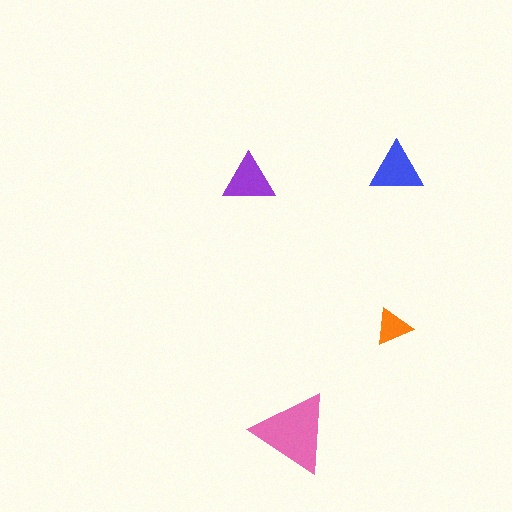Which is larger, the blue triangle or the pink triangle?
The pink one.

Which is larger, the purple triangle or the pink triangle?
The pink one.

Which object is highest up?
The blue triangle is topmost.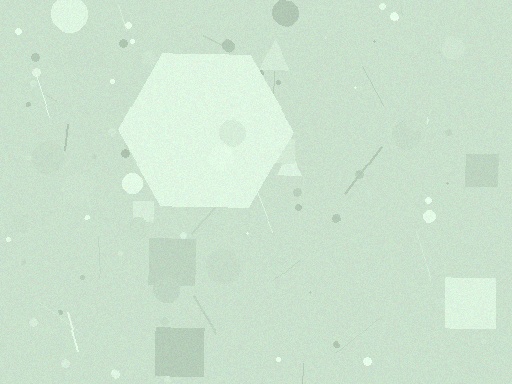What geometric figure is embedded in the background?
A hexagon is embedded in the background.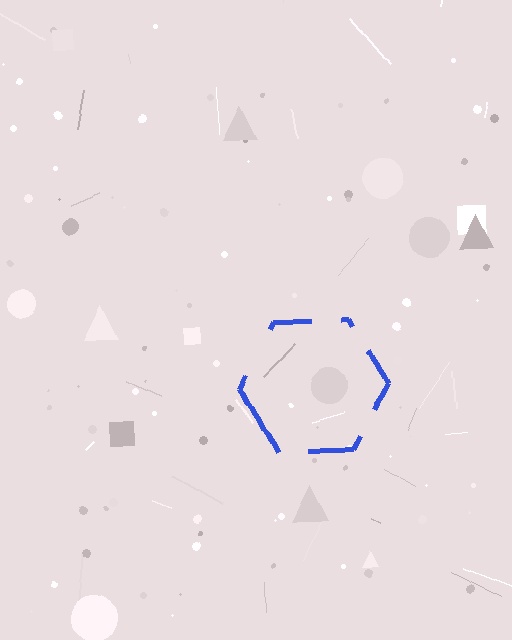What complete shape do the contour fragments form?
The contour fragments form a hexagon.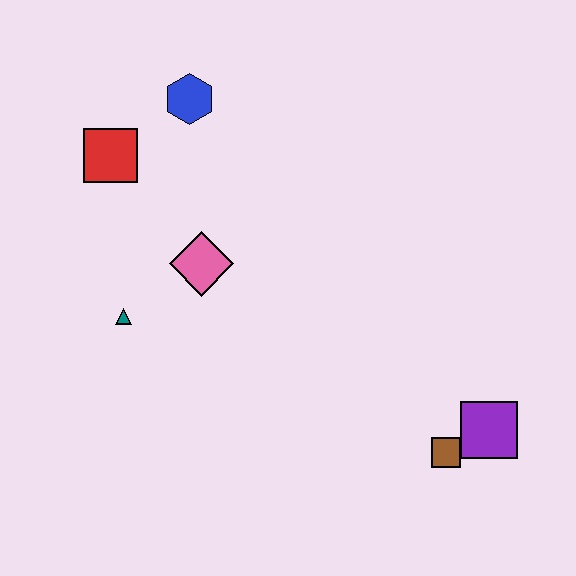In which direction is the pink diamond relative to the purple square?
The pink diamond is to the left of the purple square.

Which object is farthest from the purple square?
The red square is farthest from the purple square.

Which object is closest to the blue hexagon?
The red square is closest to the blue hexagon.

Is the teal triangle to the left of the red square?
No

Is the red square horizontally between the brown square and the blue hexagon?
No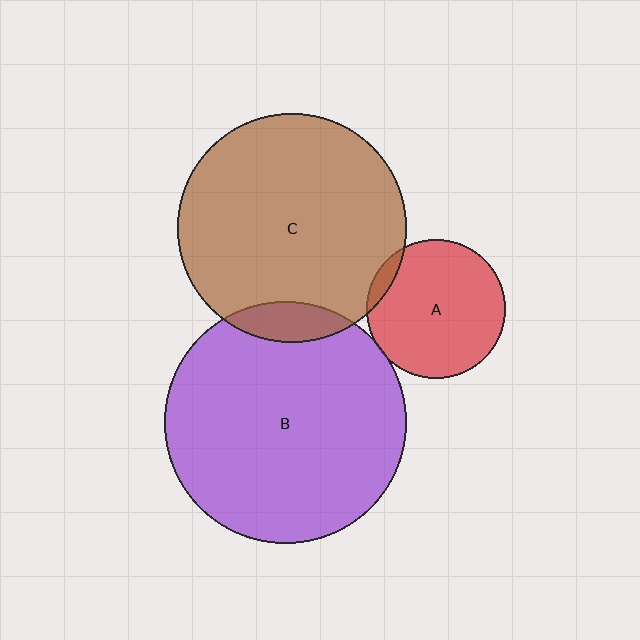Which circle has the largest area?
Circle B (purple).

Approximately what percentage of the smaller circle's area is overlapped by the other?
Approximately 10%.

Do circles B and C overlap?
Yes.